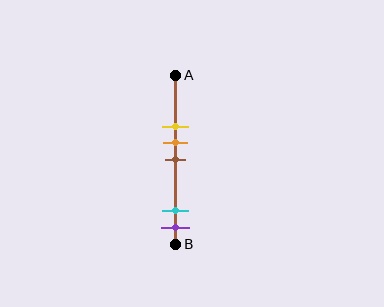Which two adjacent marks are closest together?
The orange and brown marks are the closest adjacent pair.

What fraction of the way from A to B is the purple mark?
The purple mark is approximately 90% (0.9) of the way from A to B.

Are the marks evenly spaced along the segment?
No, the marks are not evenly spaced.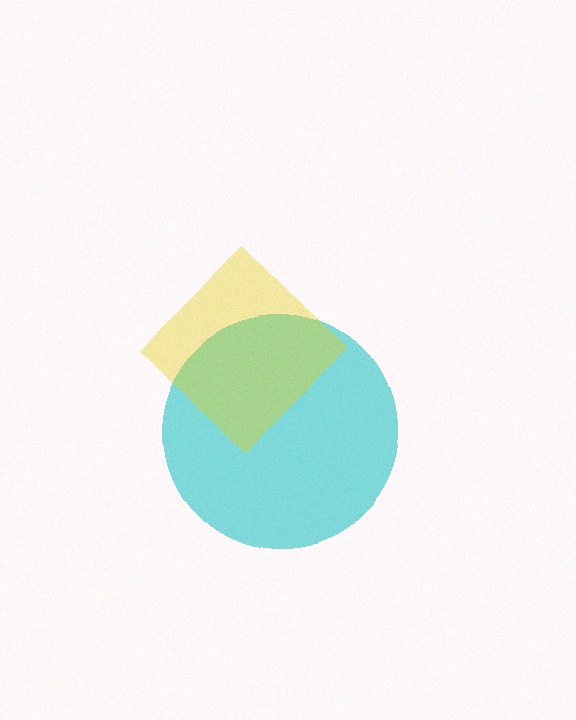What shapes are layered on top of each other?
The layered shapes are: a cyan circle, a yellow diamond.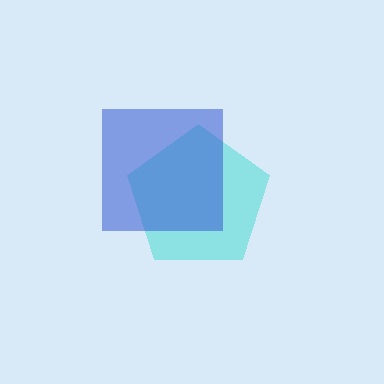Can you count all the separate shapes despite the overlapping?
Yes, there are 2 separate shapes.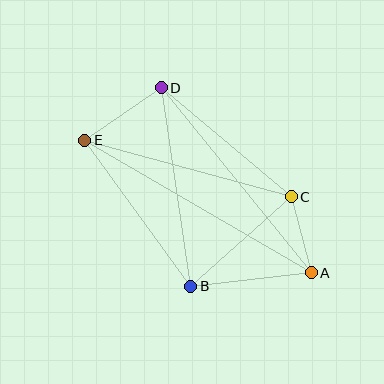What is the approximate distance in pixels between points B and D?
The distance between B and D is approximately 201 pixels.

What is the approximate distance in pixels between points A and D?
The distance between A and D is approximately 238 pixels.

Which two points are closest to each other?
Points A and C are closest to each other.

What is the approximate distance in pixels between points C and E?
The distance between C and E is approximately 214 pixels.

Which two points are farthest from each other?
Points A and E are farthest from each other.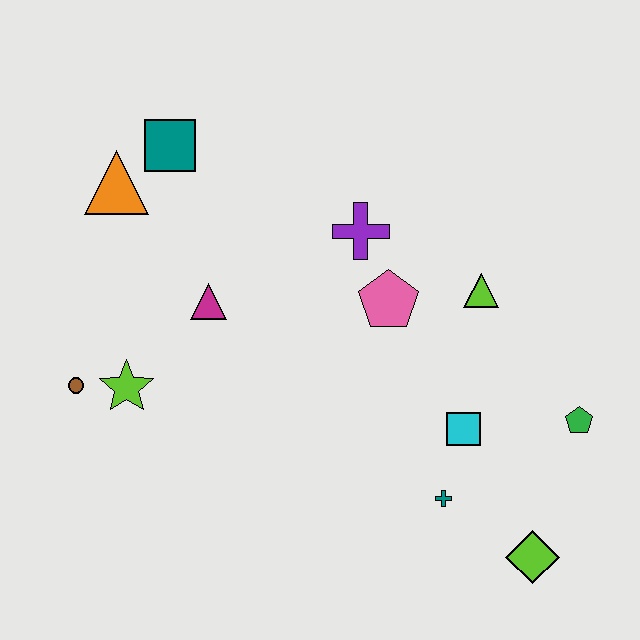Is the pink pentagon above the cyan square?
Yes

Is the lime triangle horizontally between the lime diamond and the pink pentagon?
Yes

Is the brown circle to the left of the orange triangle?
Yes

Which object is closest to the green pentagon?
The cyan square is closest to the green pentagon.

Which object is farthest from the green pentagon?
The orange triangle is farthest from the green pentagon.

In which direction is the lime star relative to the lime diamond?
The lime star is to the left of the lime diamond.